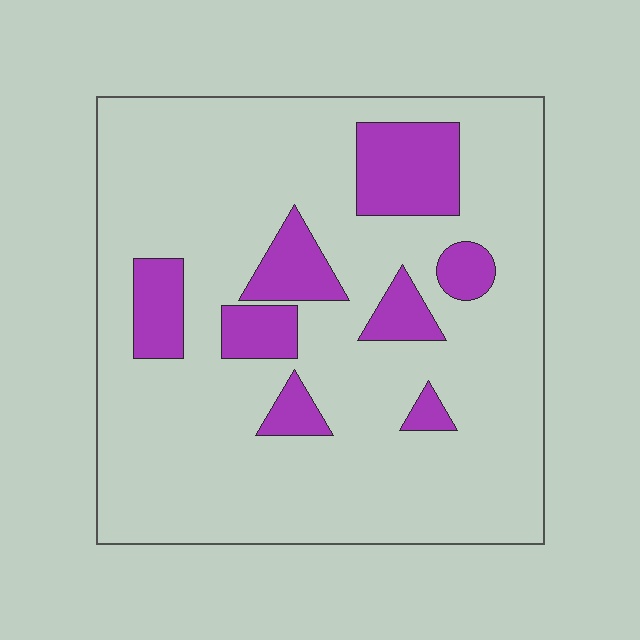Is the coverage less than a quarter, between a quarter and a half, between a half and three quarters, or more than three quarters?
Less than a quarter.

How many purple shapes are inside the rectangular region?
8.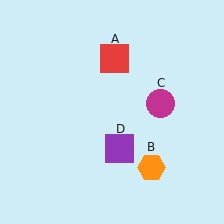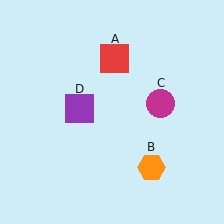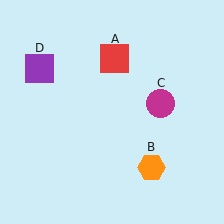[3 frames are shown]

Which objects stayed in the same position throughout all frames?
Red square (object A) and orange hexagon (object B) and magenta circle (object C) remained stationary.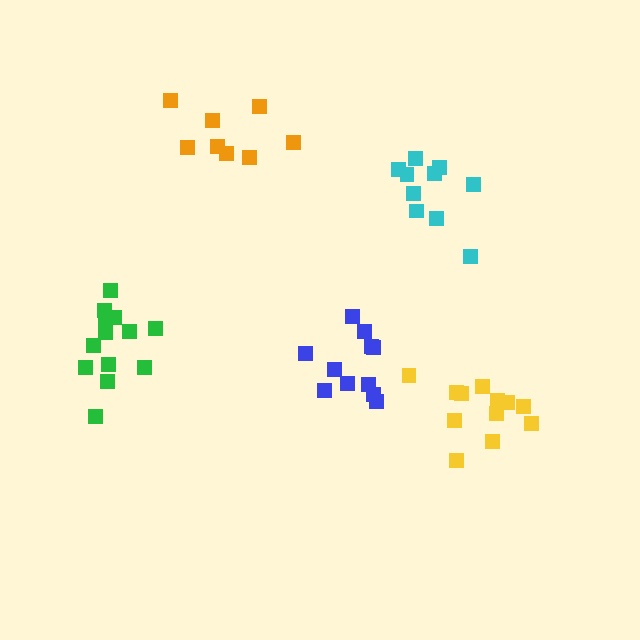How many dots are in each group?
Group 1: 10 dots, Group 2: 12 dots, Group 3: 8 dots, Group 4: 13 dots, Group 5: 11 dots (54 total).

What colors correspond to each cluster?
The clusters are colored: cyan, yellow, orange, green, blue.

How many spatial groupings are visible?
There are 5 spatial groupings.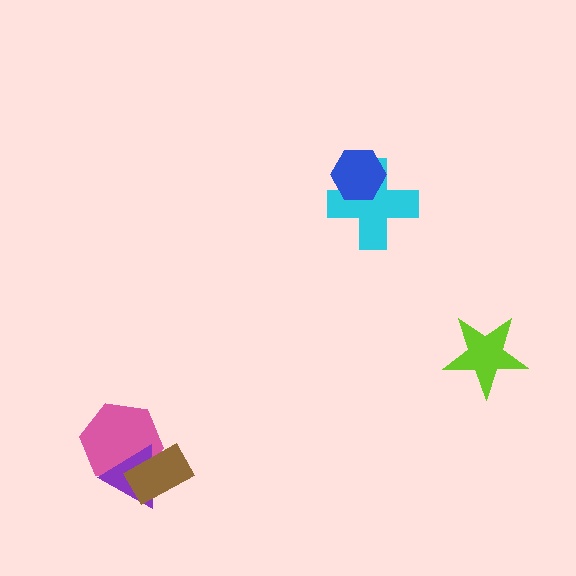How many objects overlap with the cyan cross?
1 object overlaps with the cyan cross.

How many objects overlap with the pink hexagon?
2 objects overlap with the pink hexagon.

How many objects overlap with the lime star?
0 objects overlap with the lime star.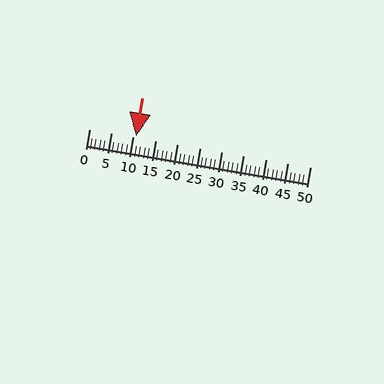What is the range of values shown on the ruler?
The ruler shows values from 0 to 50.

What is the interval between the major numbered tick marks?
The major tick marks are spaced 5 units apart.